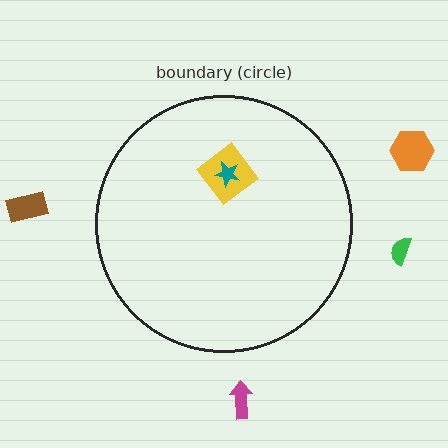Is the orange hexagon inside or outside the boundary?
Outside.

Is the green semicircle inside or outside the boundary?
Outside.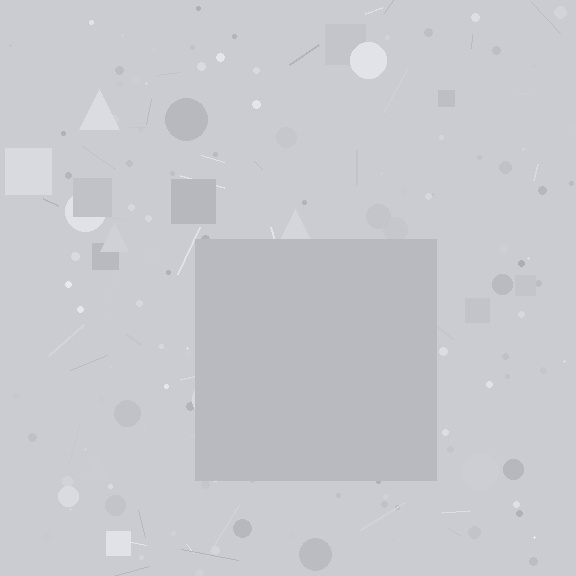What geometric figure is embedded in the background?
A square is embedded in the background.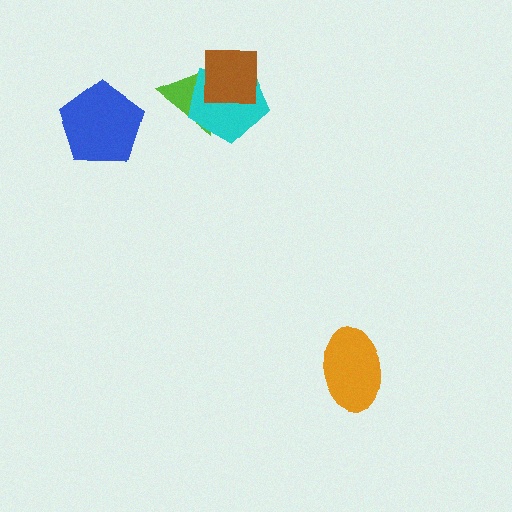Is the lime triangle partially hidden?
Yes, it is partially covered by another shape.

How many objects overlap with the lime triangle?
2 objects overlap with the lime triangle.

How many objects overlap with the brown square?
2 objects overlap with the brown square.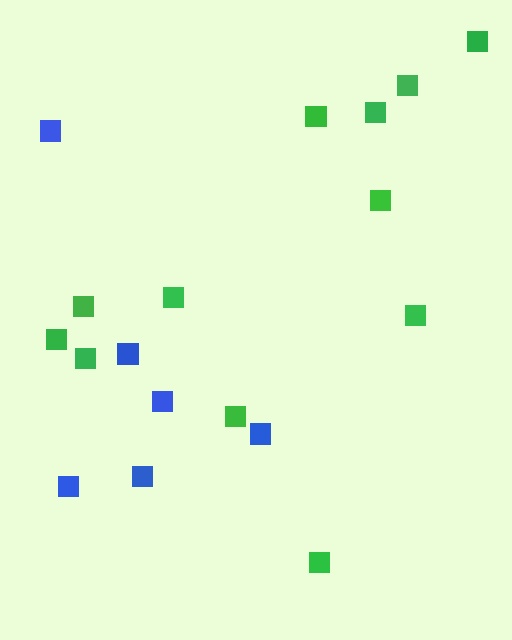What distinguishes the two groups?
There are 2 groups: one group of blue squares (6) and one group of green squares (12).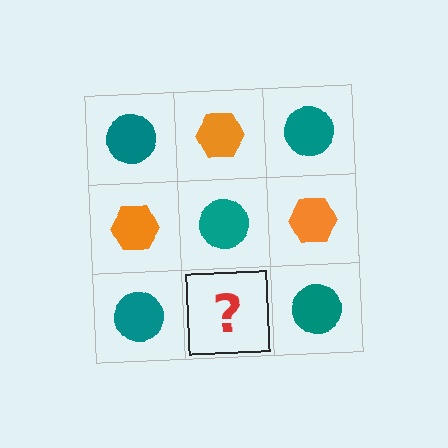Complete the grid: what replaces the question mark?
The question mark should be replaced with an orange hexagon.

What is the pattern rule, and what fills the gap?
The rule is that it alternates teal circle and orange hexagon in a checkerboard pattern. The gap should be filled with an orange hexagon.